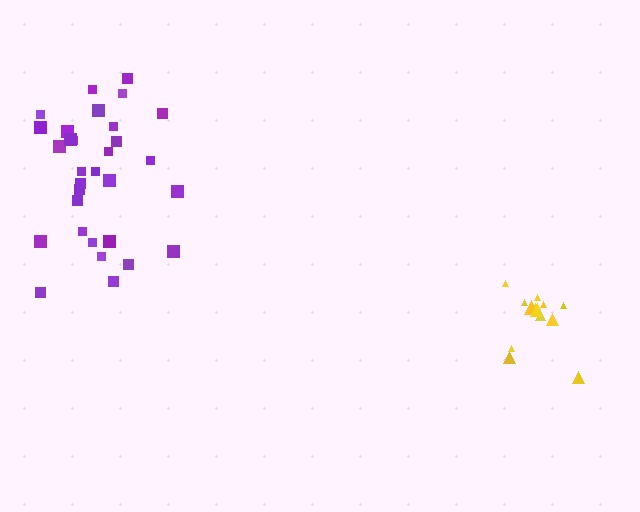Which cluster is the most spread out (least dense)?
Purple.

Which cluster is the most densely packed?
Yellow.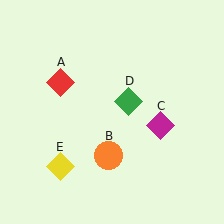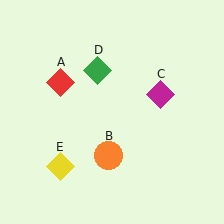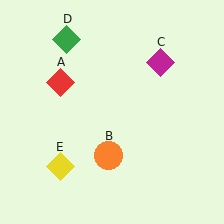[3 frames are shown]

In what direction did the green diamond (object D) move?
The green diamond (object D) moved up and to the left.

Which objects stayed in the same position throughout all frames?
Red diamond (object A) and orange circle (object B) and yellow diamond (object E) remained stationary.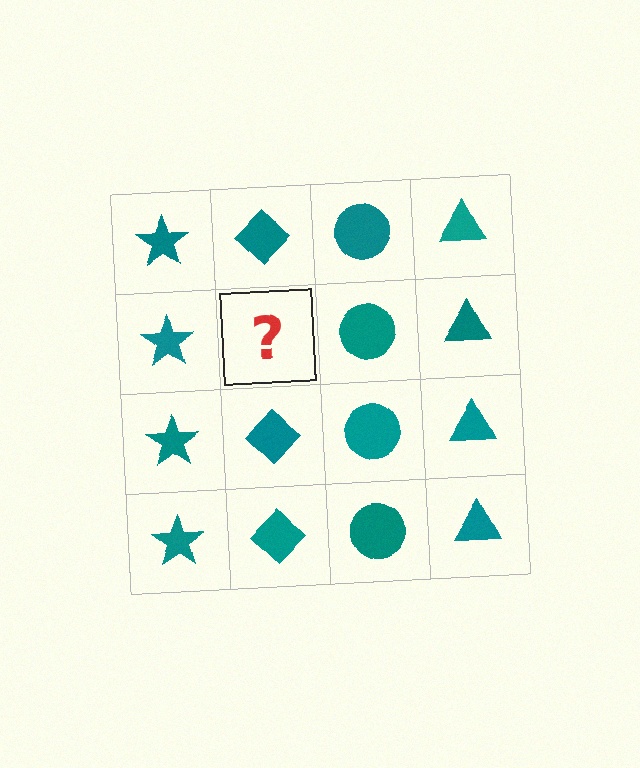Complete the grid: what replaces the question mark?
The question mark should be replaced with a teal diamond.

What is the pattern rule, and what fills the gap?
The rule is that each column has a consistent shape. The gap should be filled with a teal diamond.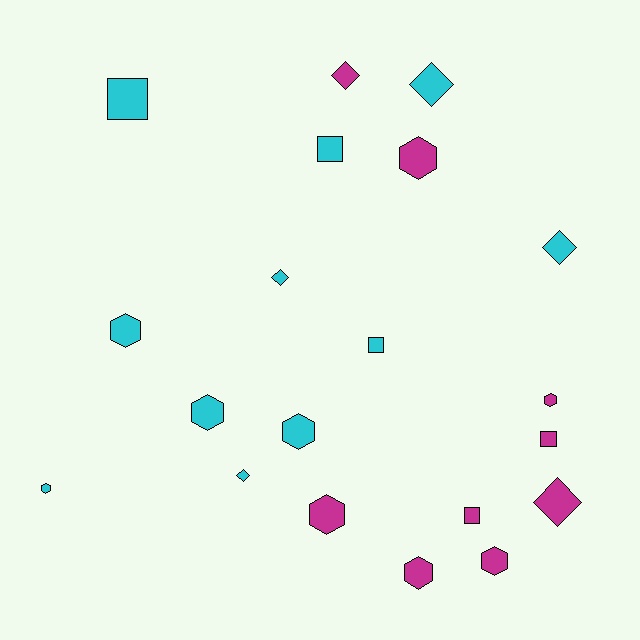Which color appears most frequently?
Cyan, with 11 objects.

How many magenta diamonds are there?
There are 2 magenta diamonds.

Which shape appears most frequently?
Hexagon, with 9 objects.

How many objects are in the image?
There are 20 objects.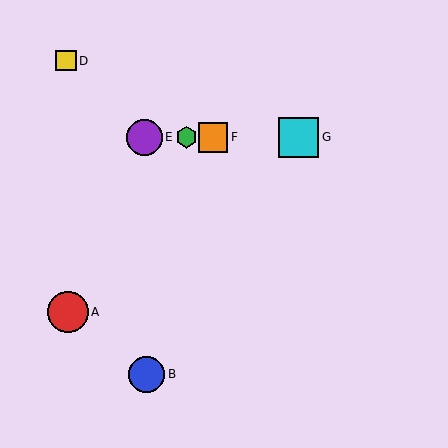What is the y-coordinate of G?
Object G is at y≈137.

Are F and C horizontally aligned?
Yes, both are at y≈137.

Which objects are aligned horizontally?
Objects C, E, F, G are aligned horizontally.